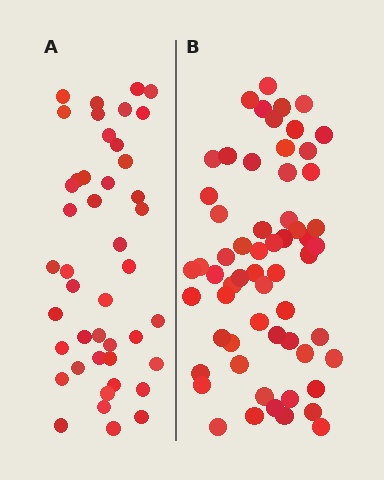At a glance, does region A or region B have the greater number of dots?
Region B (the right region) has more dots.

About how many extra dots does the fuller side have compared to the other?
Region B has approximately 15 more dots than region A.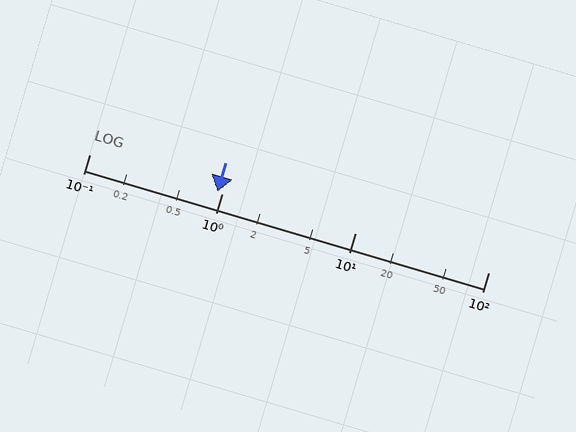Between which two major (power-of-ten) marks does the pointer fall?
The pointer is between 0.1 and 1.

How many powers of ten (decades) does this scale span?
The scale spans 3 decades, from 0.1 to 100.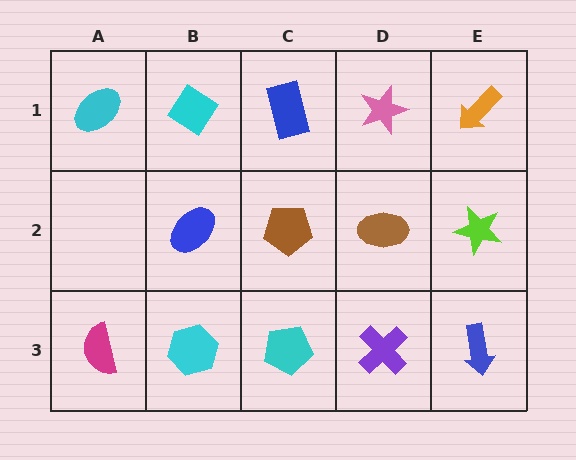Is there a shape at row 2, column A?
No, that cell is empty.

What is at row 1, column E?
An orange arrow.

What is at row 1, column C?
A blue rectangle.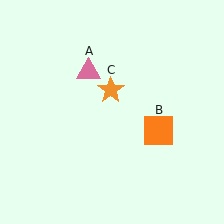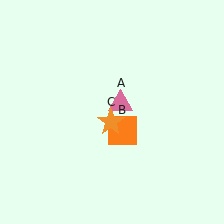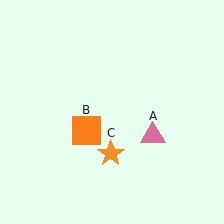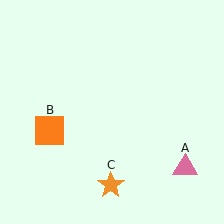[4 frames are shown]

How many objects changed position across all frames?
3 objects changed position: pink triangle (object A), orange square (object B), orange star (object C).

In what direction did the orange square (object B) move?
The orange square (object B) moved left.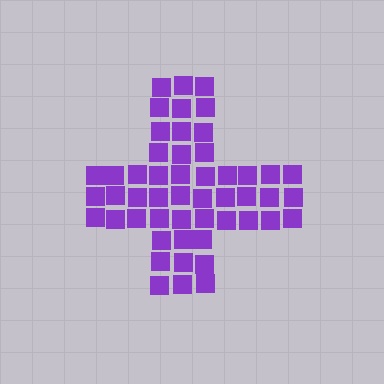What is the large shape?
The large shape is a cross.